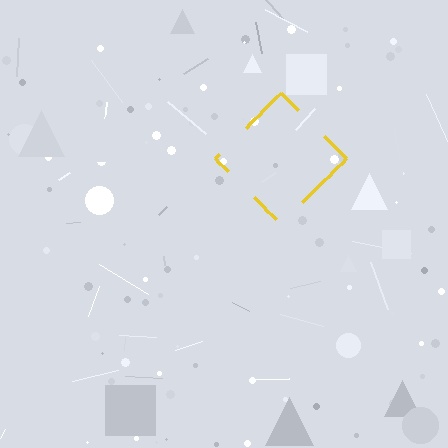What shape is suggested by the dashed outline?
The dashed outline suggests a diamond.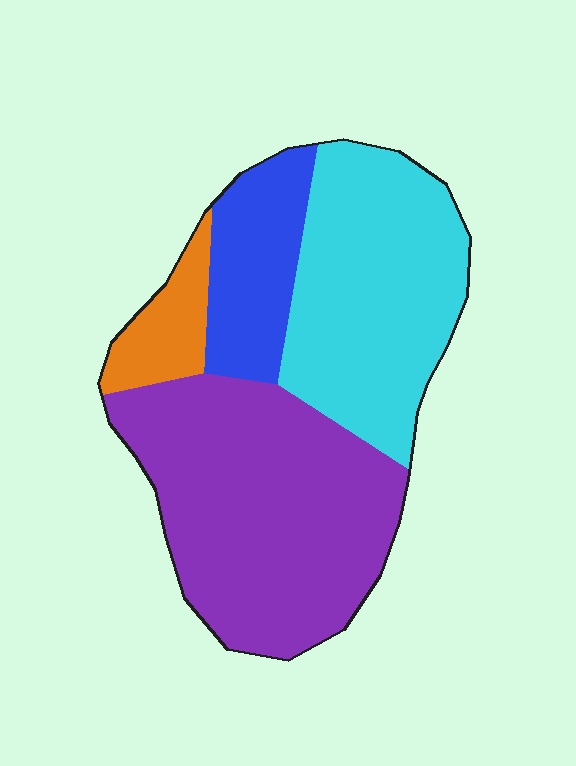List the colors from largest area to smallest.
From largest to smallest: purple, cyan, blue, orange.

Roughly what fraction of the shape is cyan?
Cyan covers 34% of the shape.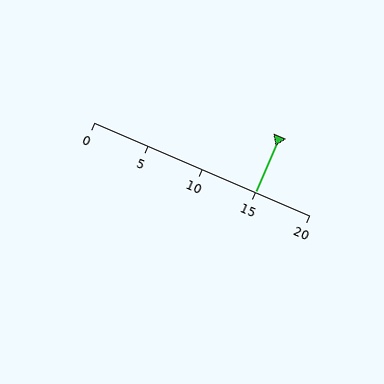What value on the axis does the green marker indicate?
The marker indicates approximately 15.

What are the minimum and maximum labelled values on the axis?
The axis runs from 0 to 20.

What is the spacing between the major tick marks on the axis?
The major ticks are spaced 5 apart.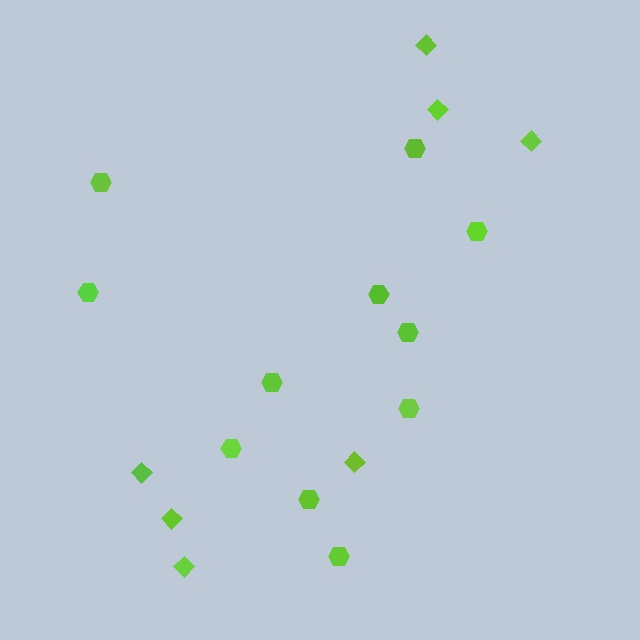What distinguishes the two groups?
There are 2 groups: one group of hexagons (11) and one group of diamonds (7).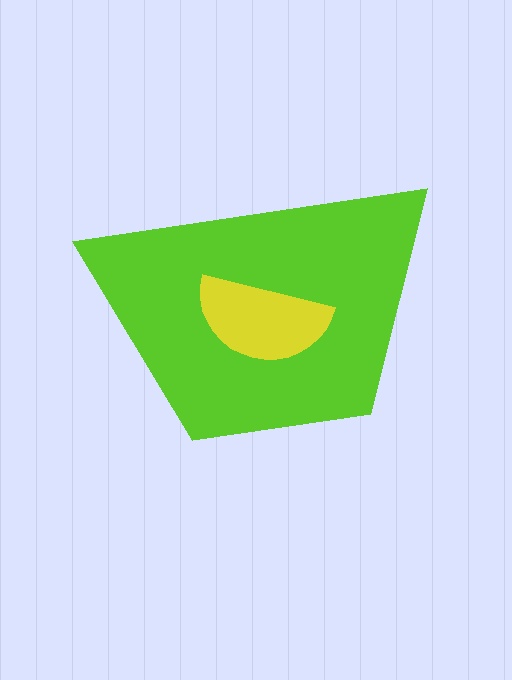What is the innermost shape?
The yellow semicircle.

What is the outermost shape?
The lime trapezoid.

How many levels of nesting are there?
2.